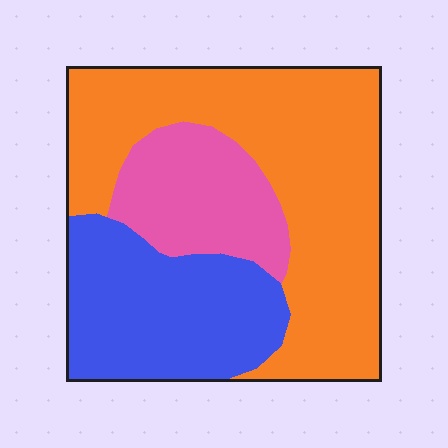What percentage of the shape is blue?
Blue covers about 30% of the shape.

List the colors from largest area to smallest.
From largest to smallest: orange, blue, pink.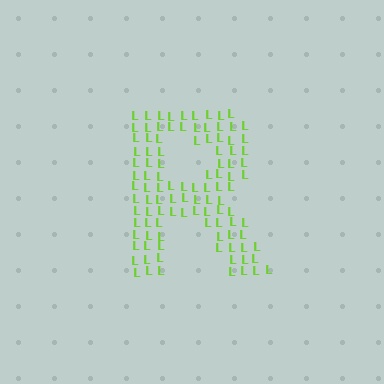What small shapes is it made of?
It is made of small letter L's.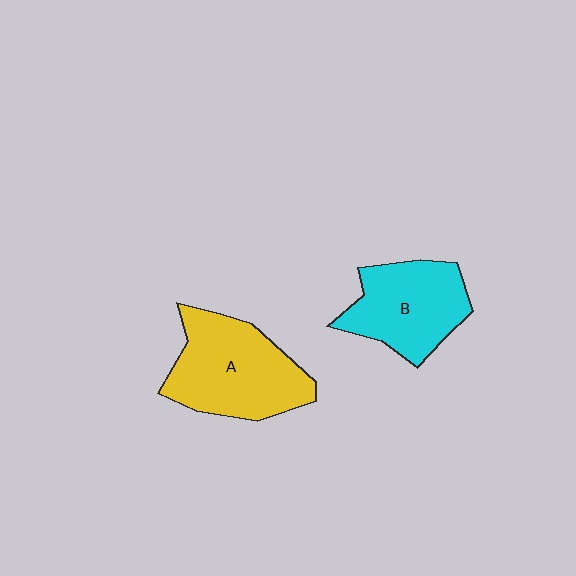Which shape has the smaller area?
Shape B (cyan).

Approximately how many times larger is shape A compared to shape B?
Approximately 1.2 times.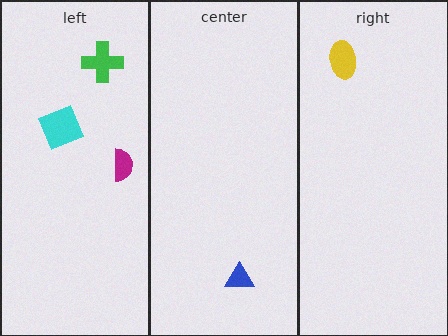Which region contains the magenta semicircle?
The left region.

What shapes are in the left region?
The green cross, the cyan diamond, the magenta semicircle.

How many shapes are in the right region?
1.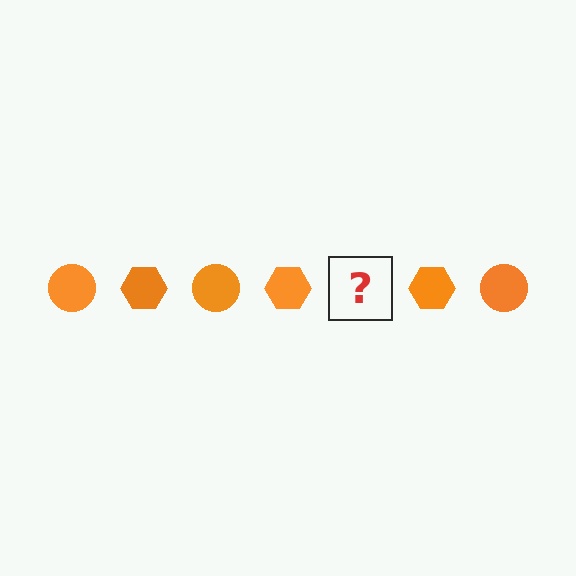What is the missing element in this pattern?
The missing element is an orange circle.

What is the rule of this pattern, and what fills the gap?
The rule is that the pattern cycles through circle, hexagon shapes in orange. The gap should be filled with an orange circle.